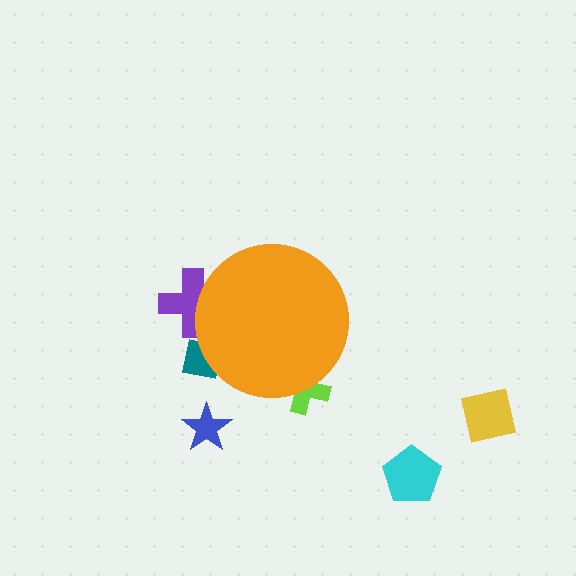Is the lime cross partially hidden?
Yes, the lime cross is partially hidden behind the orange circle.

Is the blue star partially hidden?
No, the blue star is fully visible.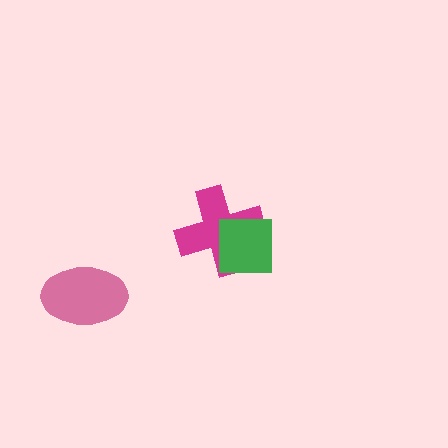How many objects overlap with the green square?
1 object overlaps with the green square.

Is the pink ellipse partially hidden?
No, no other shape covers it.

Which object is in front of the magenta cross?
The green square is in front of the magenta cross.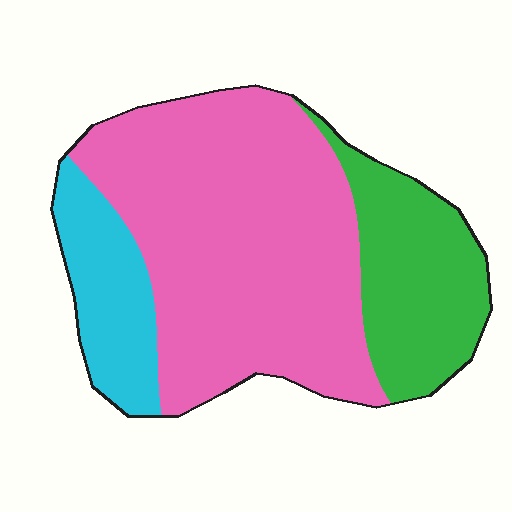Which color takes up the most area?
Pink, at roughly 60%.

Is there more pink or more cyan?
Pink.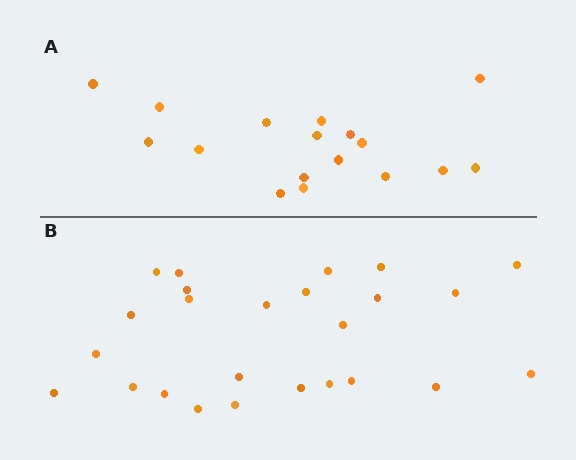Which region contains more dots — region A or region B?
Region B (the bottom region) has more dots.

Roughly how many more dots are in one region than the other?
Region B has roughly 8 or so more dots than region A.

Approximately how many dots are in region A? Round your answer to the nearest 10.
About 20 dots. (The exact count is 17, which rounds to 20.)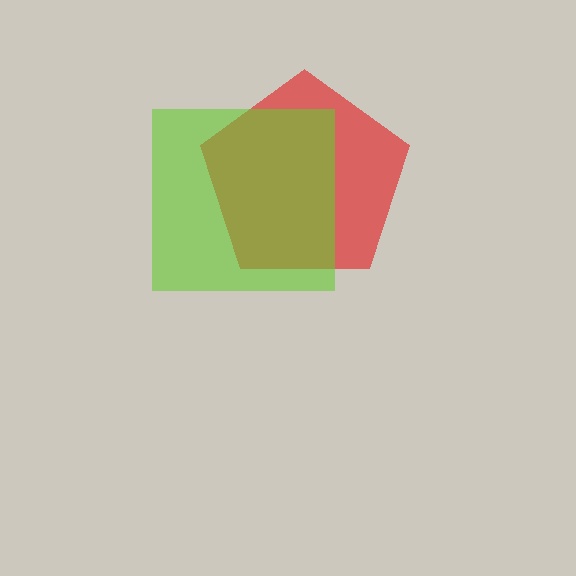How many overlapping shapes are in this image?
There are 2 overlapping shapes in the image.